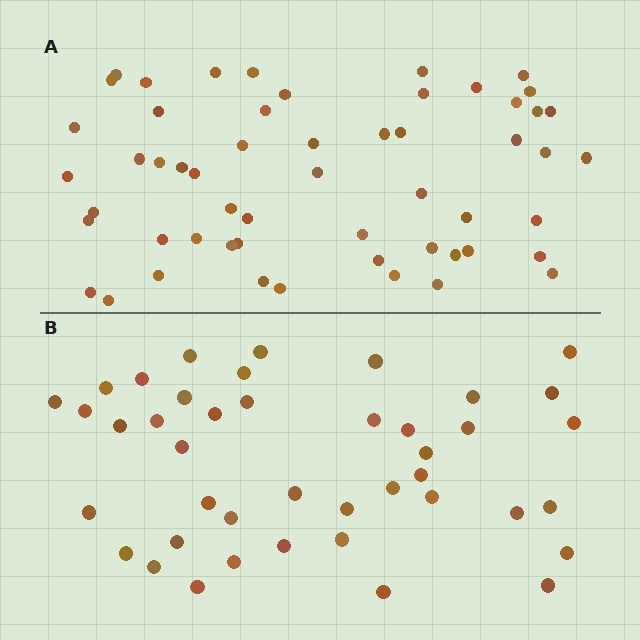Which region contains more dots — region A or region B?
Region A (the top region) has more dots.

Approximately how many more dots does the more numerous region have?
Region A has approximately 15 more dots than region B.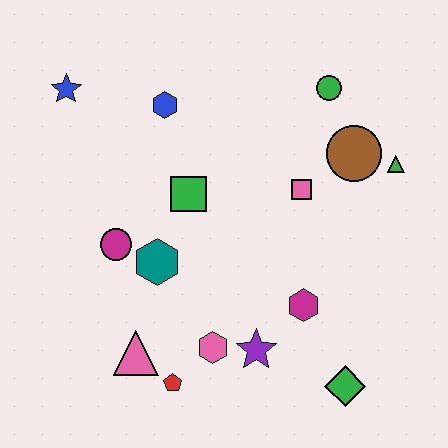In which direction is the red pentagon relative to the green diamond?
The red pentagon is to the left of the green diamond.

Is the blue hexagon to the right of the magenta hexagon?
No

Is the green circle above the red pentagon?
Yes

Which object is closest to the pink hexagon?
The purple star is closest to the pink hexagon.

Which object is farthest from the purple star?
The blue star is farthest from the purple star.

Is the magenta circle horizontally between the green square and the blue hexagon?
No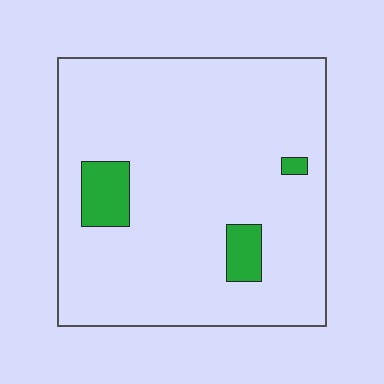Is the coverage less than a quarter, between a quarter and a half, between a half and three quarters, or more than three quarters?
Less than a quarter.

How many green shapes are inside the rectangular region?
3.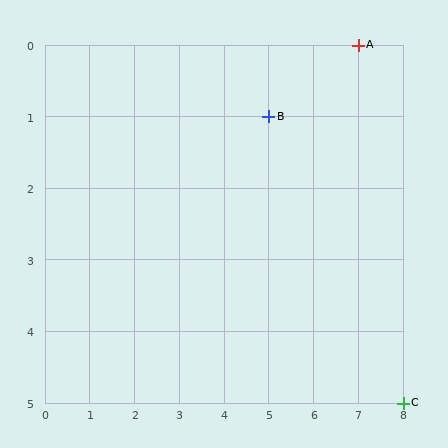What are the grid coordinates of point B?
Point B is at grid coordinates (5, 1).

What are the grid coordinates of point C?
Point C is at grid coordinates (8, 5).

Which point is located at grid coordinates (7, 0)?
Point A is at (7, 0).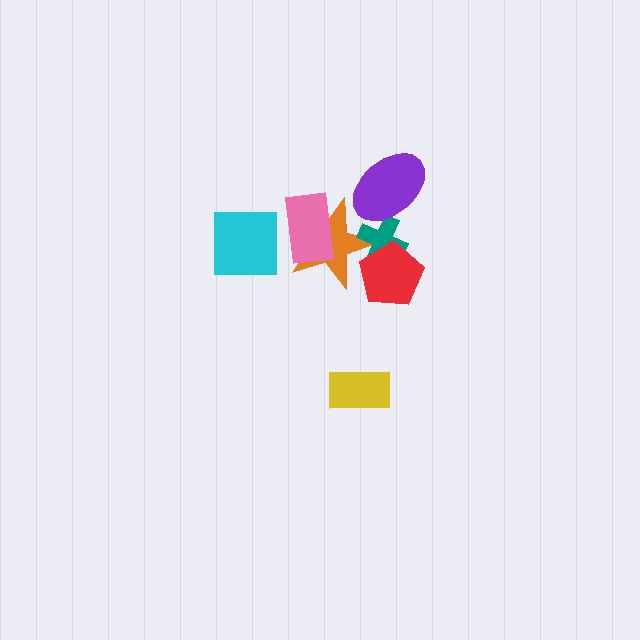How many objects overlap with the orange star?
3 objects overlap with the orange star.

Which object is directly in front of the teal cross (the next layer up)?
The red pentagon is directly in front of the teal cross.